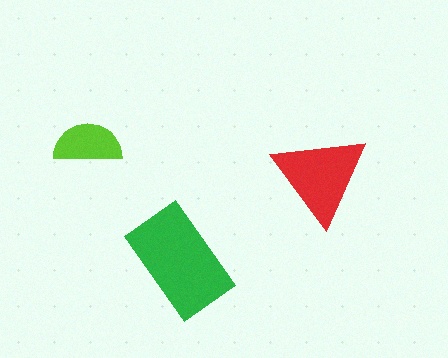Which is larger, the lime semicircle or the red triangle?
The red triangle.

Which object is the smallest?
The lime semicircle.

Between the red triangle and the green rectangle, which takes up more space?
The green rectangle.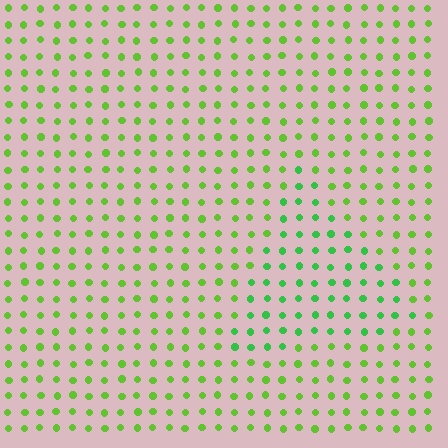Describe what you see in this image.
The image is filled with small lime elements in a uniform arrangement. A triangle-shaped region is visible where the elements are tinted to a slightly different hue, forming a subtle color boundary.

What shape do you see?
I see a triangle.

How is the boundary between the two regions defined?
The boundary is defined purely by a slight shift in hue (about 29 degrees). Spacing, size, and orientation are identical on both sides.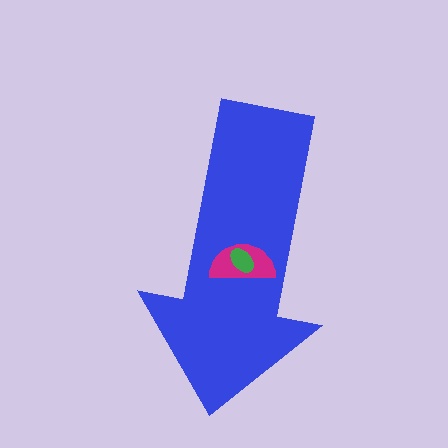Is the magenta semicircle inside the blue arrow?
Yes.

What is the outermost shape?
The blue arrow.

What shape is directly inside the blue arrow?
The magenta semicircle.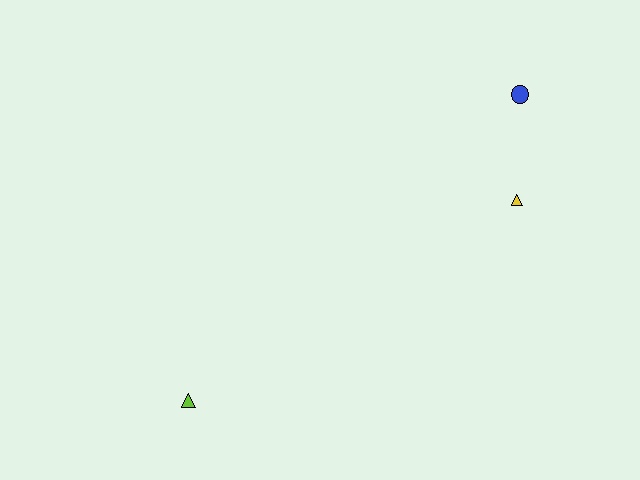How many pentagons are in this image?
There are no pentagons.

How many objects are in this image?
There are 3 objects.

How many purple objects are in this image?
There are no purple objects.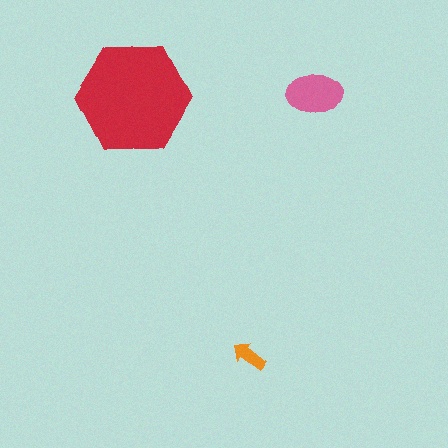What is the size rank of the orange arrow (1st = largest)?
3rd.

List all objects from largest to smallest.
The red hexagon, the pink ellipse, the orange arrow.